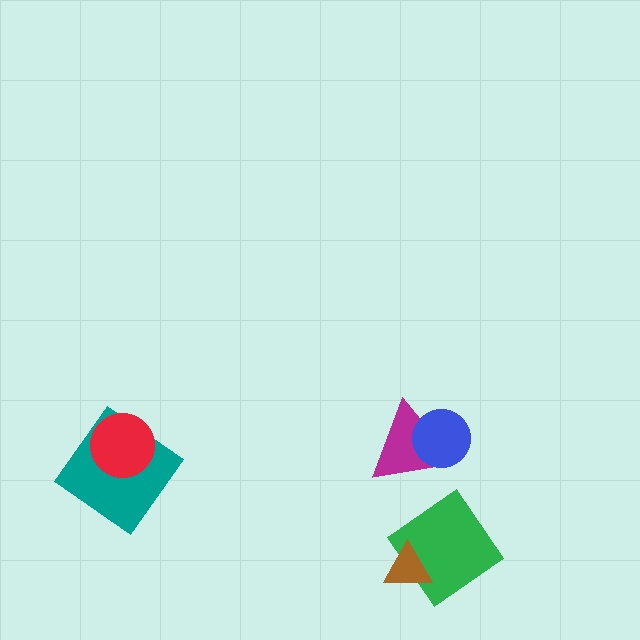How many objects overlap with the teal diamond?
1 object overlaps with the teal diamond.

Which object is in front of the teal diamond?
The red circle is in front of the teal diamond.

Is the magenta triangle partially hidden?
Yes, it is partially covered by another shape.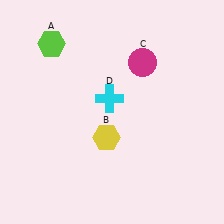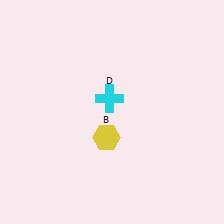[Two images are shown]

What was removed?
The lime hexagon (A), the magenta circle (C) were removed in Image 2.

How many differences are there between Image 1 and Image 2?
There are 2 differences between the two images.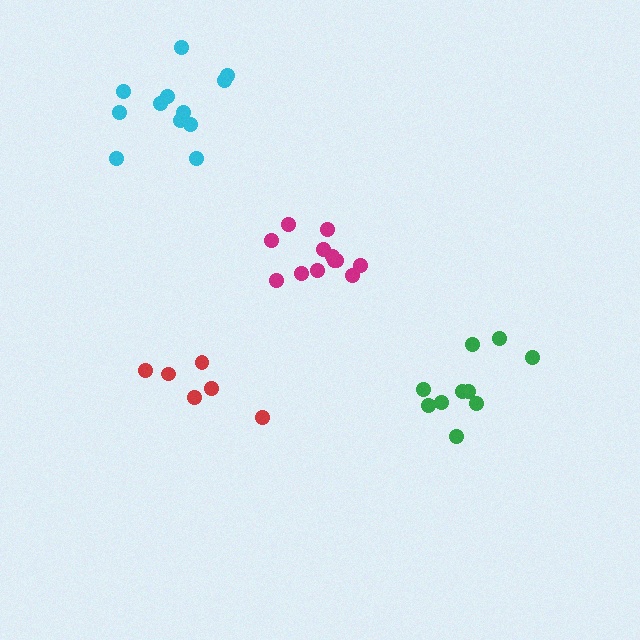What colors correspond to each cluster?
The clusters are colored: red, green, magenta, cyan.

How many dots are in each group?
Group 1: 6 dots, Group 2: 10 dots, Group 3: 12 dots, Group 4: 12 dots (40 total).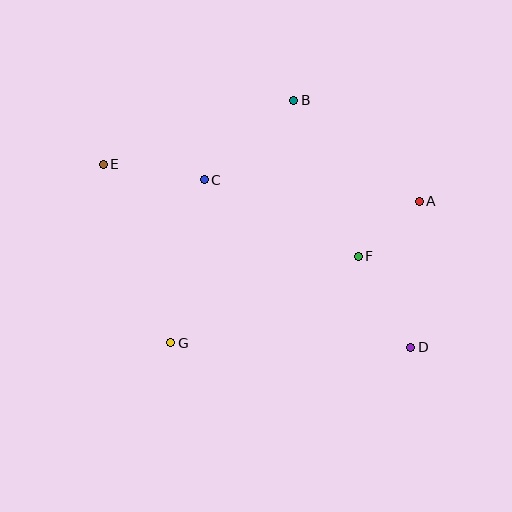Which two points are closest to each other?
Points A and F are closest to each other.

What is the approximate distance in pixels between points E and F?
The distance between E and F is approximately 271 pixels.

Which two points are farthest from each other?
Points D and E are farthest from each other.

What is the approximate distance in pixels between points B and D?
The distance between B and D is approximately 273 pixels.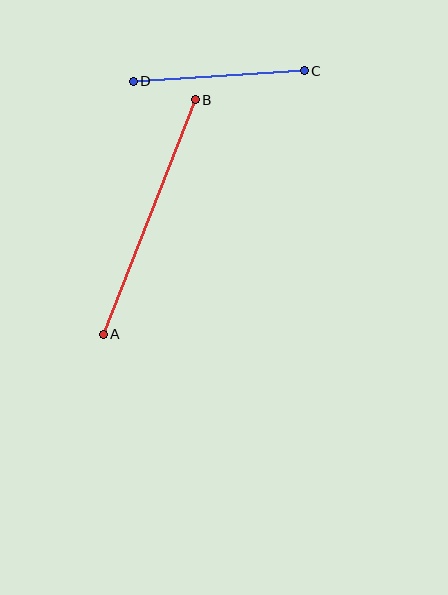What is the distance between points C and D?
The distance is approximately 171 pixels.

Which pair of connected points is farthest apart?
Points A and B are farthest apart.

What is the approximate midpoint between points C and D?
The midpoint is at approximately (219, 76) pixels.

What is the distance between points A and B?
The distance is approximately 252 pixels.